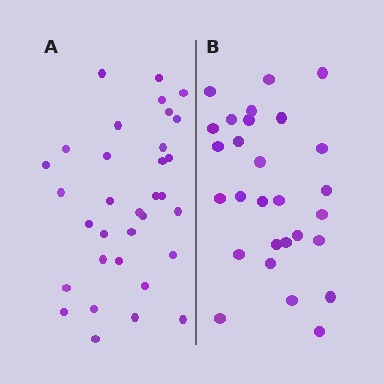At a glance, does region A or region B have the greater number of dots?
Region A (the left region) has more dots.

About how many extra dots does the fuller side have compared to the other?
Region A has about 5 more dots than region B.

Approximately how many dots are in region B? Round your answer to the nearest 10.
About 30 dots. (The exact count is 28, which rounds to 30.)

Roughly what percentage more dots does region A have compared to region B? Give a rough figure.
About 20% more.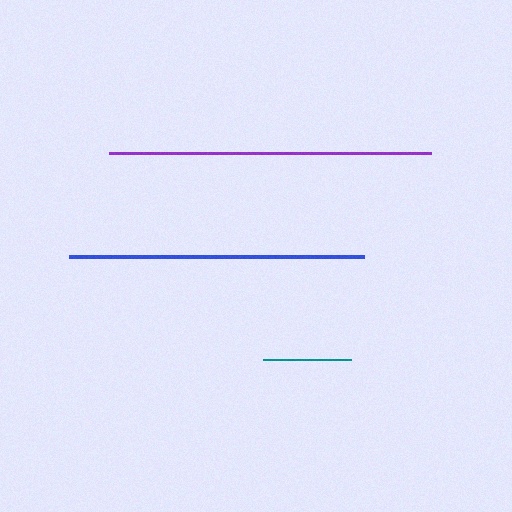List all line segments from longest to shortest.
From longest to shortest: purple, blue, teal.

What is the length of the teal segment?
The teal segment is approximately 88 pixels long.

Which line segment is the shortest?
The teal line is the shortest at approximately 88 pixels.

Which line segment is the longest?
The purple line is the longest at approximately 322 pixels.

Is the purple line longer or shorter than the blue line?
The purple line is longer than the blue line.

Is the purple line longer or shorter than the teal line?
The purple line is longer than the teal line.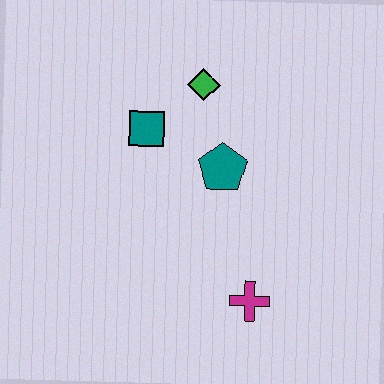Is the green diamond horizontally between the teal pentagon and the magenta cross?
No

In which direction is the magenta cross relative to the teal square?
The magenta cross is below the teal square.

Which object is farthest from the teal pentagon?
The magenta cross is farthest from the teal pentagon.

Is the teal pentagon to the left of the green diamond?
No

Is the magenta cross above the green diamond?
No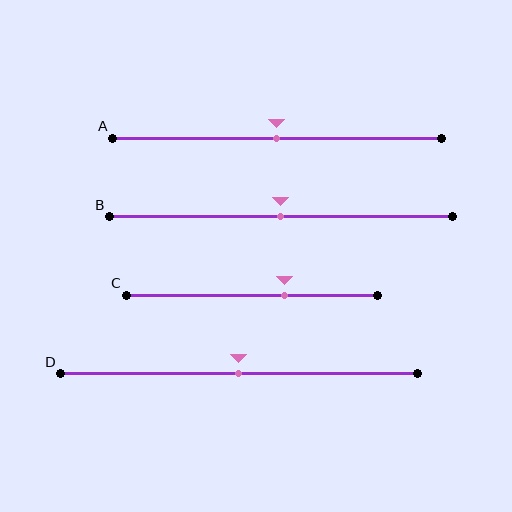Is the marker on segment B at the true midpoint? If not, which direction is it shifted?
Yes, the marker on segment B is at the true midpoint.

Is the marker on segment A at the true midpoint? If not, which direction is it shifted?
Yes, the marker on segment A is at the true midpoint.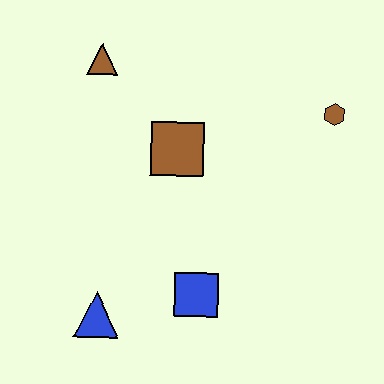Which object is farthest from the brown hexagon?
The blue triangle is farthest from the brown hexagon.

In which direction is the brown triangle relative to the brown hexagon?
The brown triangle is to the left of the brown hexagon.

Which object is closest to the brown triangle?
The brown square is closest to the brown triangle.